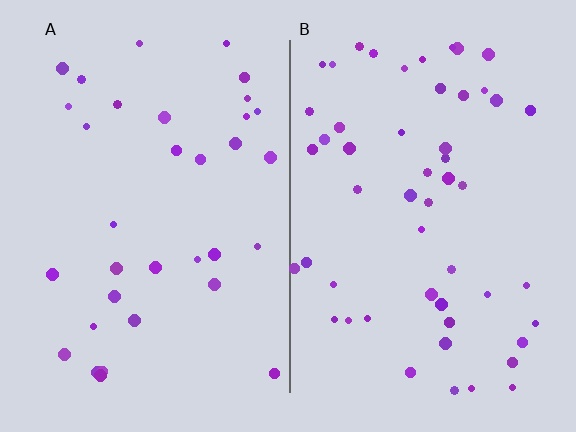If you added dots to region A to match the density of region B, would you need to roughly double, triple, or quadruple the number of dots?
Approximately double.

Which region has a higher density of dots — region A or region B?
B (the right).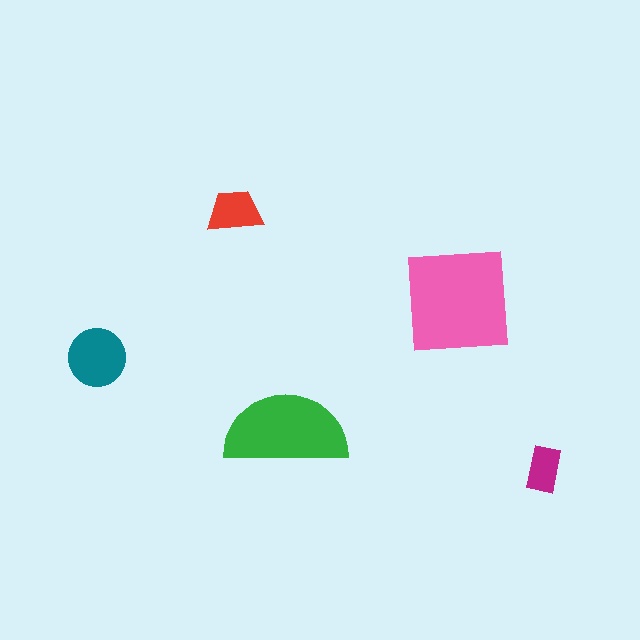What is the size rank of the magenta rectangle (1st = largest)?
5th.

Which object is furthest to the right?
The magenta rectangle is rightmost.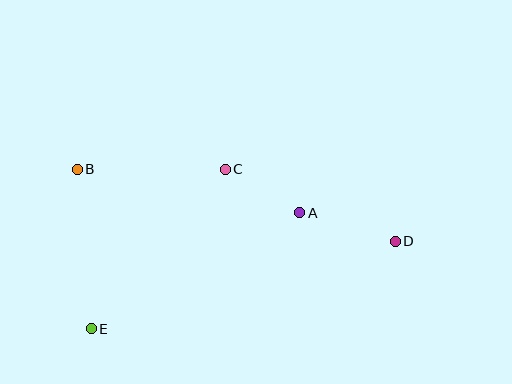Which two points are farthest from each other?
Points B and D are farthest from each other.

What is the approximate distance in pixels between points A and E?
The distance between A and E is approximately 239 pixels.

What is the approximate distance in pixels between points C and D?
The distance between C and D is approximately 185 pixels.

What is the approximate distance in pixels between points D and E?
The distance between D and E is approximately 317 pixels.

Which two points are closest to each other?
Points A and C are closest to each other.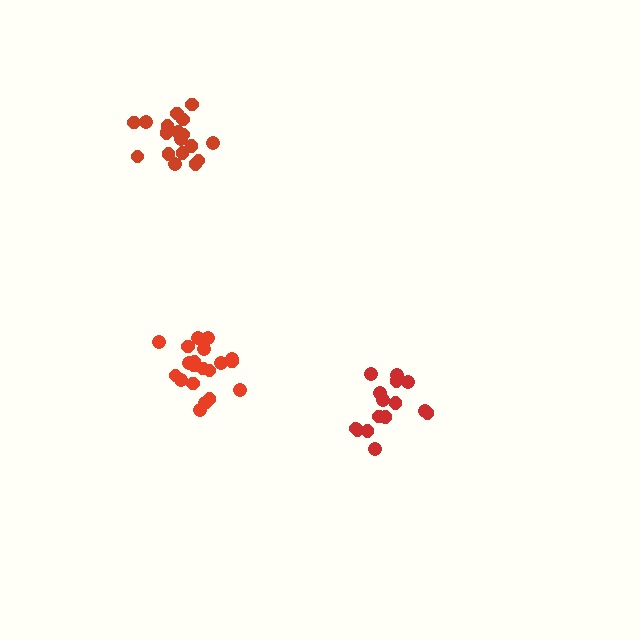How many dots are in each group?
Group 1: 18 dots, Group 2: 15 dots, Group 3: 20 dots (53 total).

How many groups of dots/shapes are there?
There are 3 groups.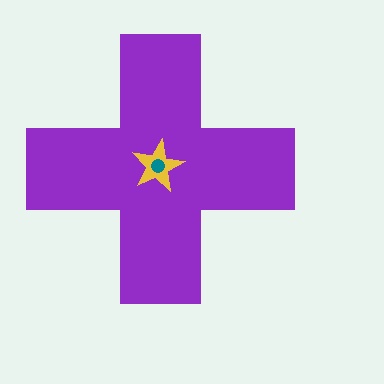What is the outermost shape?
The purple cross.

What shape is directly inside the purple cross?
The yellow star.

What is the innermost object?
The teal circle.